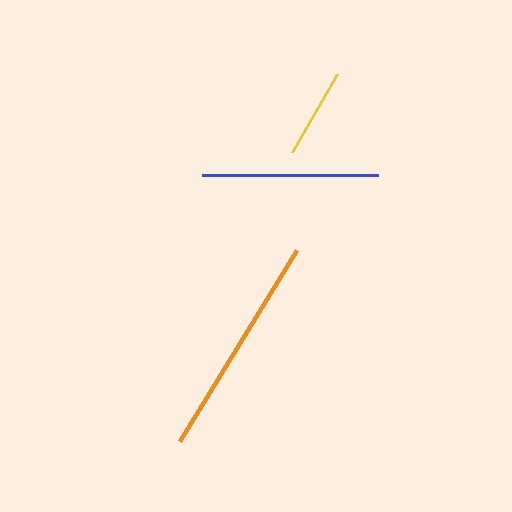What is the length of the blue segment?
The blue segment is approximately 176 pixels long.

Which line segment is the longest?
The orange line is the longest at approximately 223 pixels.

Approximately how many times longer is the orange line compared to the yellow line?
The orange line is approximately 2.5 times the length of the yellow line.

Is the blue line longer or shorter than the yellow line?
The blue line is longer than the yellow line.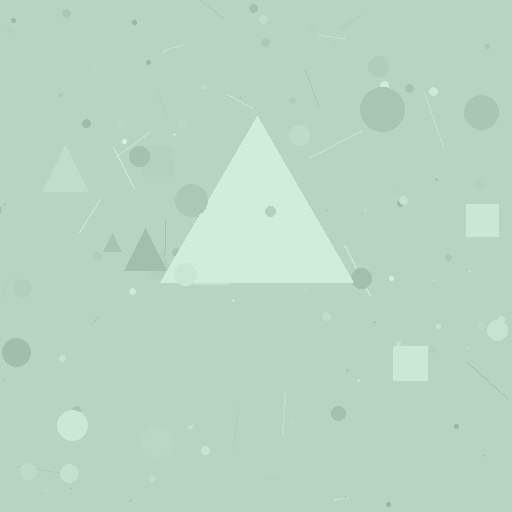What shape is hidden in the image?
A triangle is hidden in the image.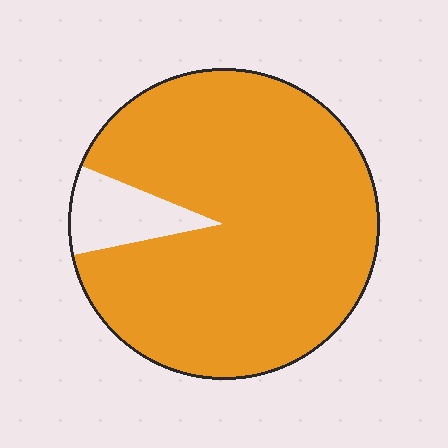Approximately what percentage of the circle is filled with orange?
Approximately 90%.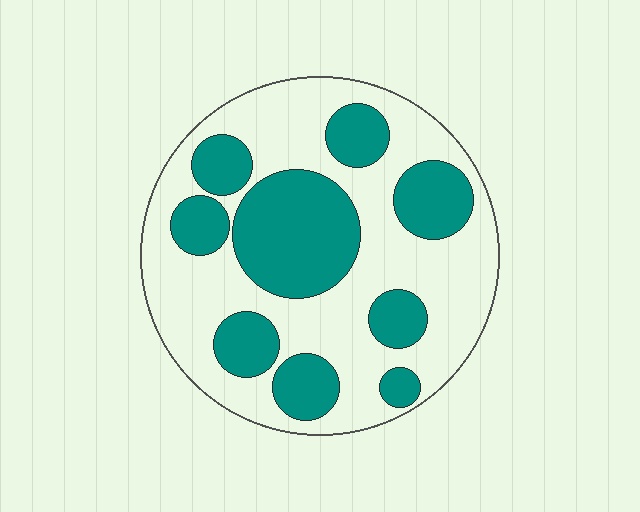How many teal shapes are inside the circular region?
9.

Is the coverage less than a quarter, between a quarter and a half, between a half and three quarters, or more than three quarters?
Between a quarter and a half.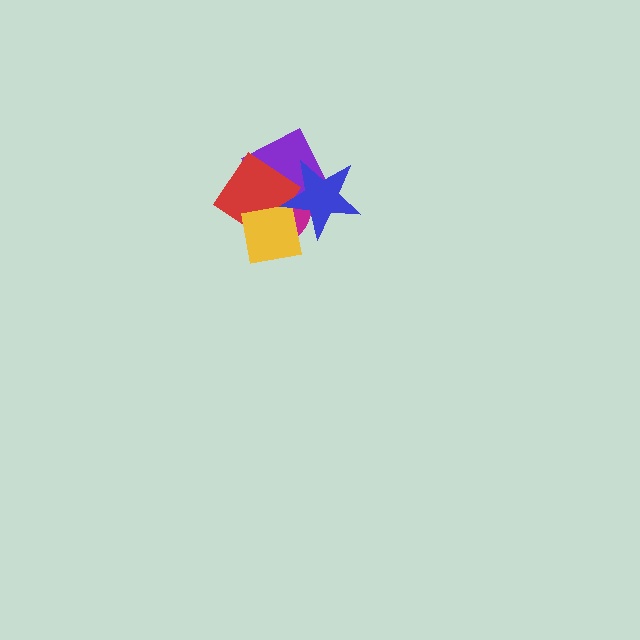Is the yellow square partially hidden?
Yes, it is partially covered by another shape.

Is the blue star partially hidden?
No, no other shape covers it.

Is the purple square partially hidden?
Yes, it is partially covered by another shape.